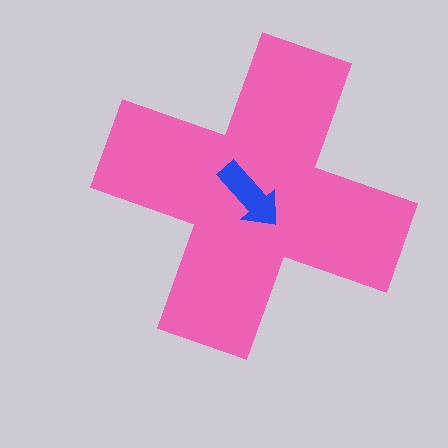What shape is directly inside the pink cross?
The blue arrow.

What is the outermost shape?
The pink cross.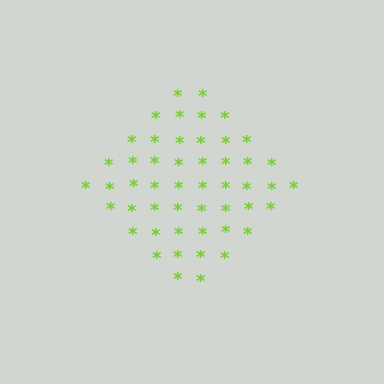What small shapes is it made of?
It is made of small asterisks.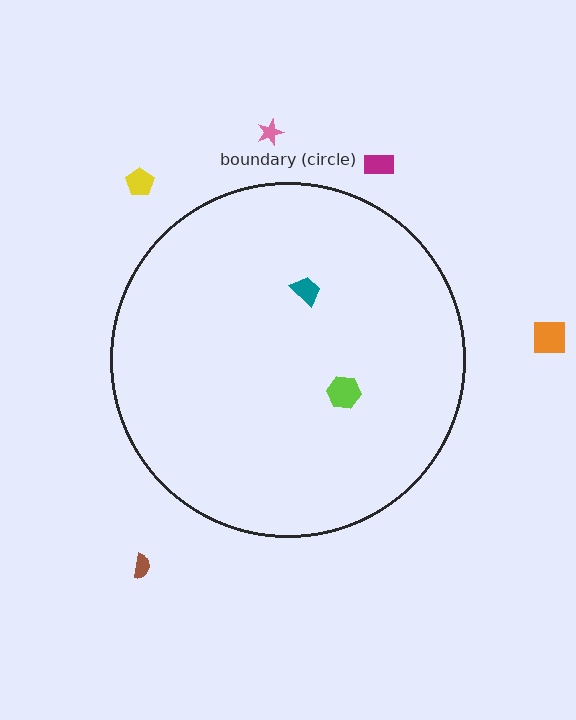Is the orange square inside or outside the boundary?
Outside.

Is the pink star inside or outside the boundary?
Outside.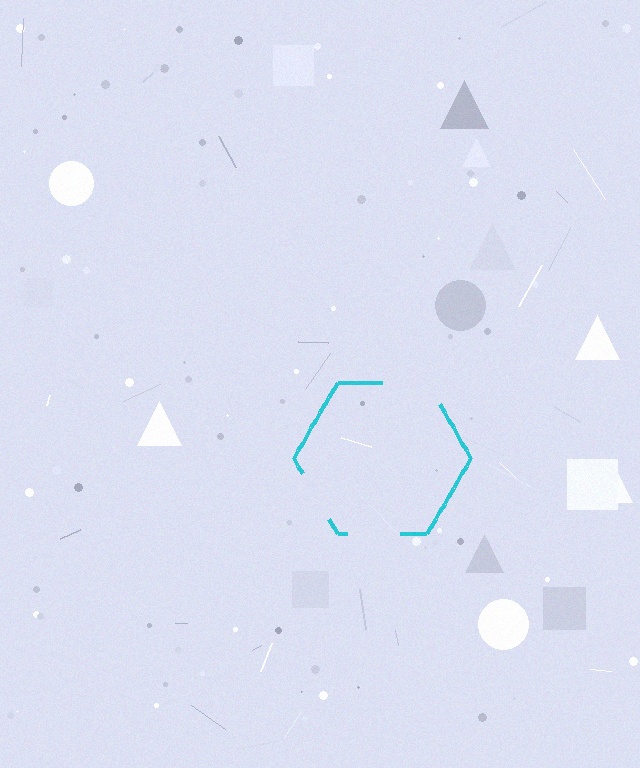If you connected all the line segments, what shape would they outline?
They would outline a hexagon.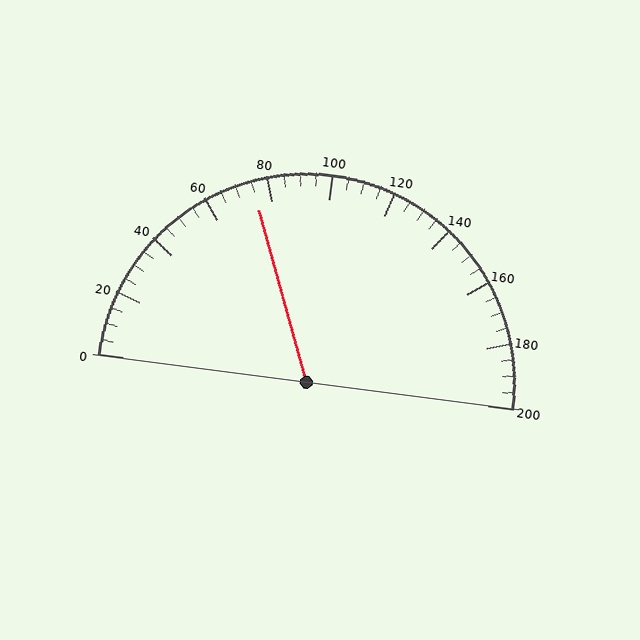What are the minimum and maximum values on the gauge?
The gauge ranges from 0 to 200.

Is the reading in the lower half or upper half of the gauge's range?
The reading is in the lower half of the range (0 to 200).